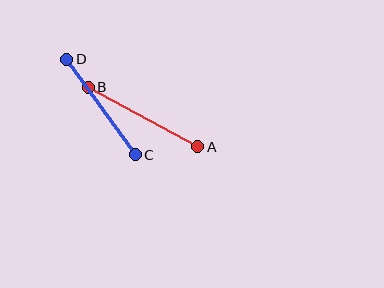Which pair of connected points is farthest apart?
Points A and B are farthest apart.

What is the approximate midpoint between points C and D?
The midpoint is at approximately (101, 107) pixels.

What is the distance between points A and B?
The distance is approximately 124 pixels.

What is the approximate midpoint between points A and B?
The midpoint is at approximately (143, 117) pixels.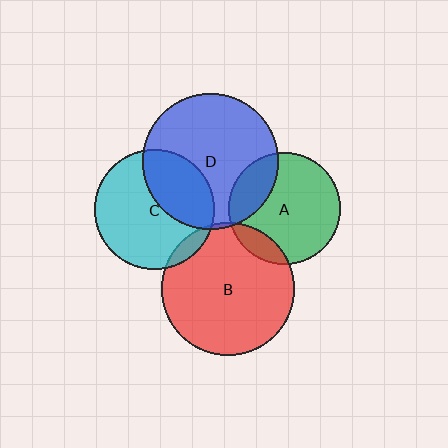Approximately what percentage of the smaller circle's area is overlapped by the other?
Approximately 10%.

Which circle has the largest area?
Circle D (blue).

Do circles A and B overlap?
Yes.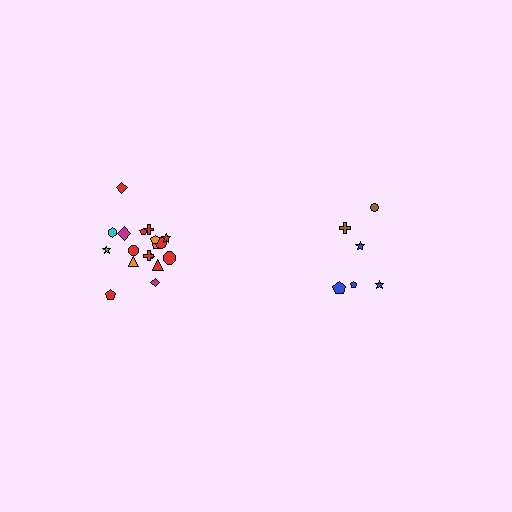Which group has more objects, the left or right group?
The left group.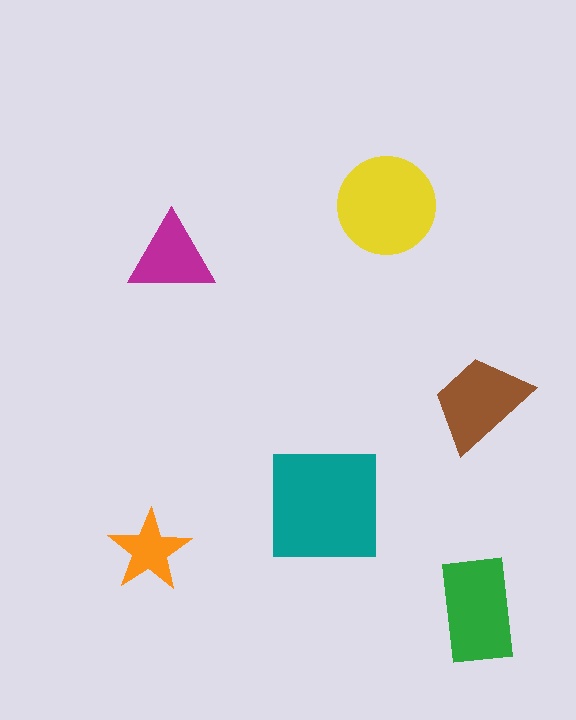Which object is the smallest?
The orange star.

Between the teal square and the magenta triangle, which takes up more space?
The teal square.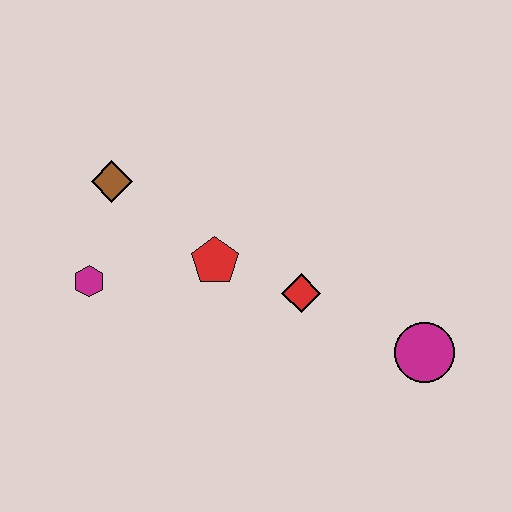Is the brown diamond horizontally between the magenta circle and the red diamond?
No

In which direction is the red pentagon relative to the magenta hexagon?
The red pentagon is to the right of the magenta hexagon.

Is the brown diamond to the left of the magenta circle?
Yes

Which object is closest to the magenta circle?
The red diamond is closest to the magenta circle.